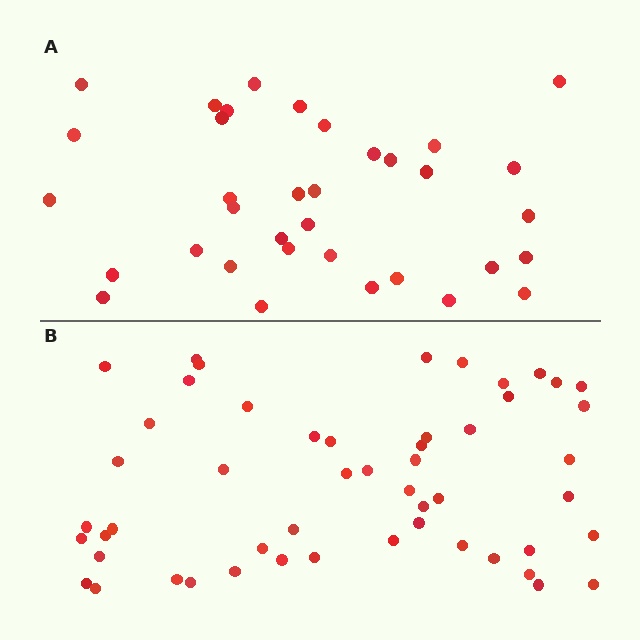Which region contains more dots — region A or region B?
Region B (the bottom region) has more dots.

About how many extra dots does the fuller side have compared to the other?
Region B has approximately 15 more dots than region A.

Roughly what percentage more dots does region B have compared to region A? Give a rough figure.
About 50% more.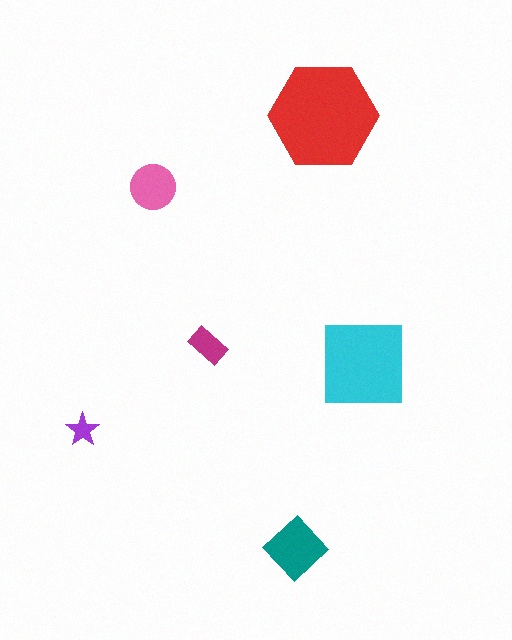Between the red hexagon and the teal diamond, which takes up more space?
The red hexagon.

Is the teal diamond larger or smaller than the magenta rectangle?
Larger.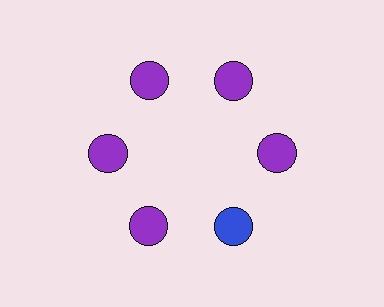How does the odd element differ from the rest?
It has a different color: blue instead of purple.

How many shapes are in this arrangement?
There are 6 shapes arranged in a ring pattern.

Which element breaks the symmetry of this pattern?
The blue circle at roughly the 5 o'clock position breaks the symmetry. All other shapes are purple circles.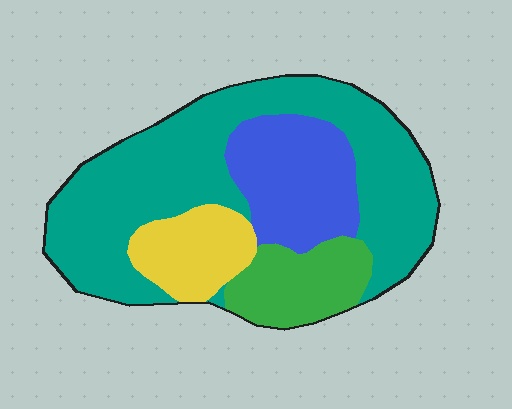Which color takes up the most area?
Teal, at roughly 55%.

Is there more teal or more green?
Teal.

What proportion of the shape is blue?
Blue takes up about one fifth (1/5) of the shape.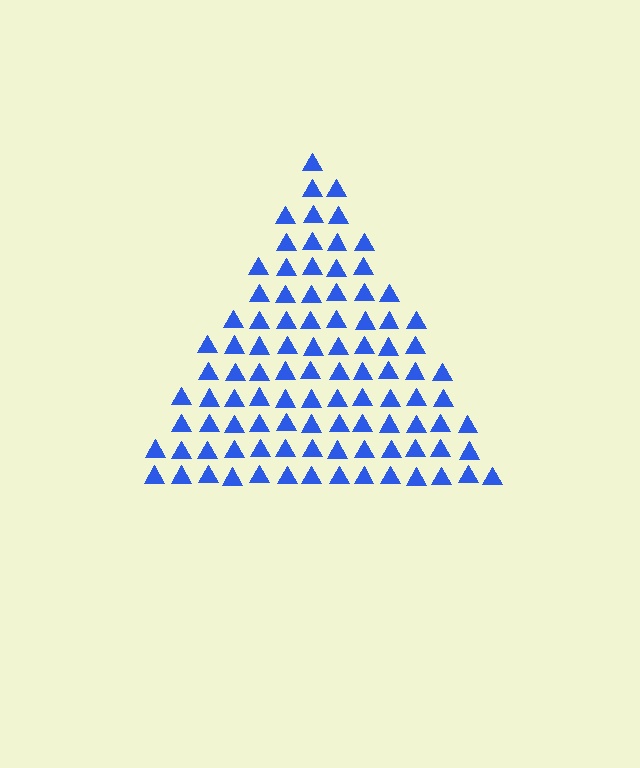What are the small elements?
The small elements are triangles.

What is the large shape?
The large shape is a triangle.